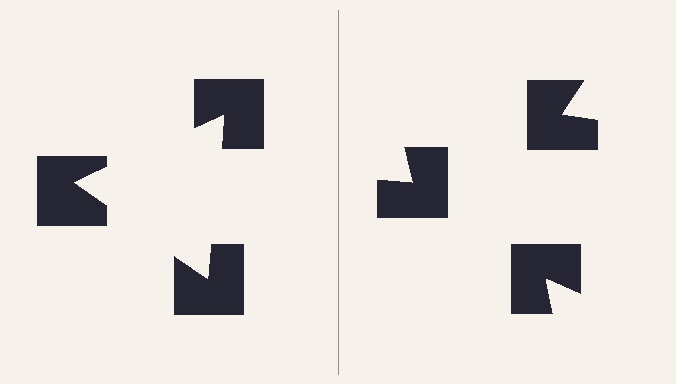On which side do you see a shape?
An illusory triangle appears on the left side. On the right side the wedge cuts are rotated, so no coherent shape forms.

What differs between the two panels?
The notched squares are positioned identically on both sides; only the wedge orientations differ. On the left they align to a triangle; on the right they are misaligned.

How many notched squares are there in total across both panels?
6 — 3 on each side.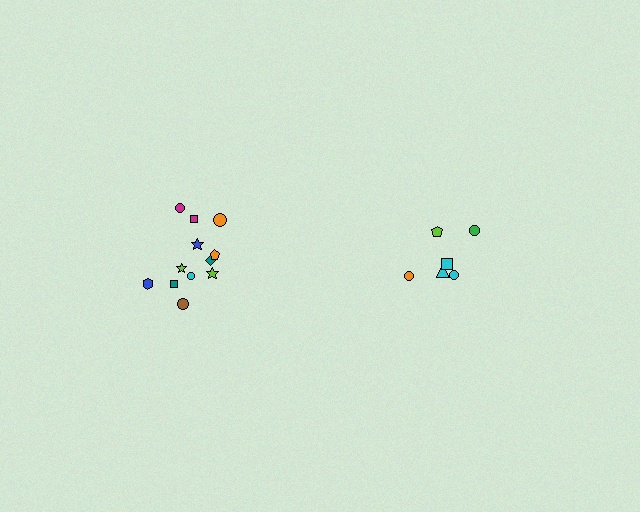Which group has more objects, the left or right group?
The left group.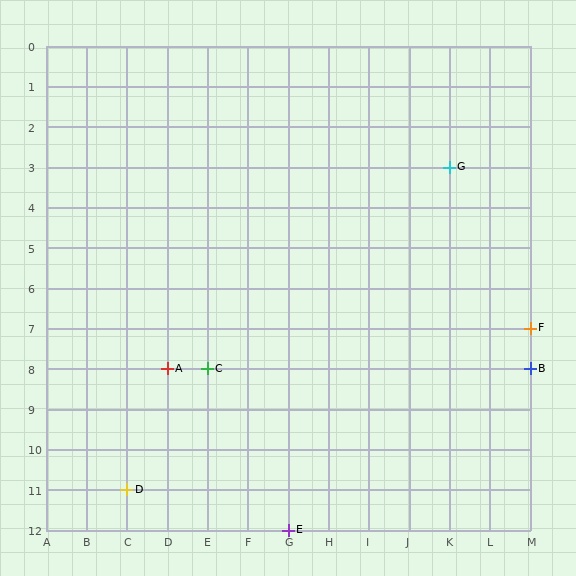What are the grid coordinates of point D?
Point D is at grid coordinates (C, 11).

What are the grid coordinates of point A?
Point A is at grid coordinates (D, 8).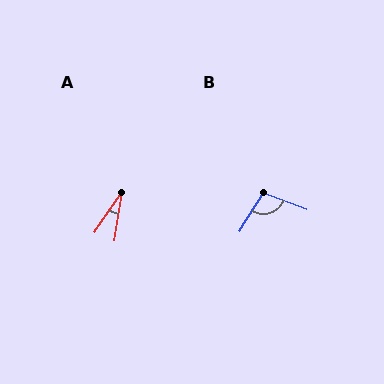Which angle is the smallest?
A, at approximately 25 degrees.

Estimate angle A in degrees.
Approximately 25 degrees.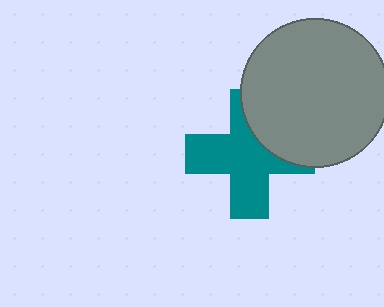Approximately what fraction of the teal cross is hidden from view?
Roughly 31% of the teal cross is hidden behind the gray circle.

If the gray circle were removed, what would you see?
You would see the complete teal cross.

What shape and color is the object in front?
The object in front is a gray circle.